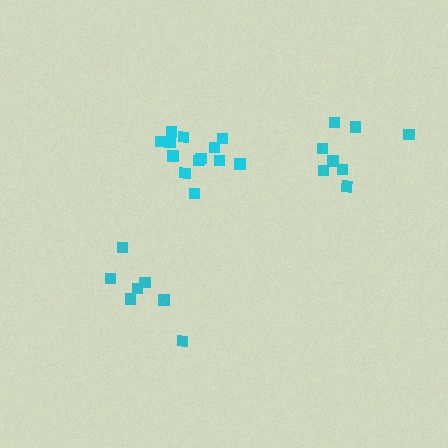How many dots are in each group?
Group 1: 13 dots, Group 2: 7 dots, Group 3: 8 dots (28 total).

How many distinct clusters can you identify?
There are 3 distinct clusters.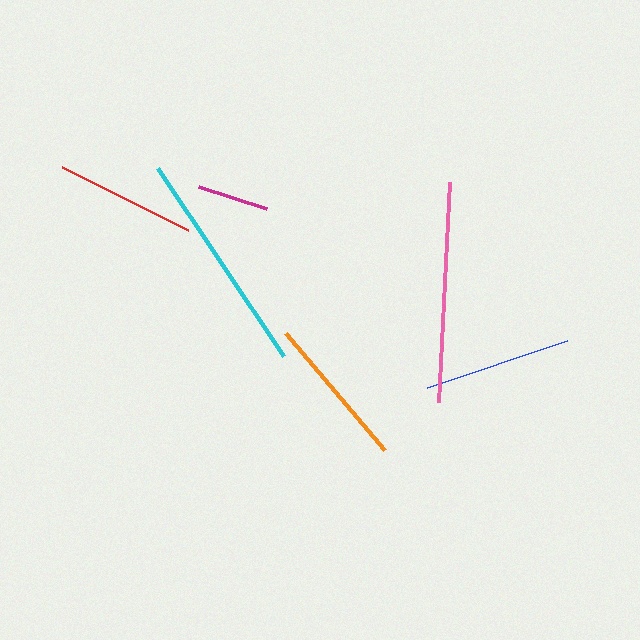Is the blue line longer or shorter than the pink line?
The pink line is longer than the blue line.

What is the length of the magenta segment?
The magenta segment is approximately 71 pixels long.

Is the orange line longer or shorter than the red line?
The orange line is longer than the red line.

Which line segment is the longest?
The cyan line is the longest at approximately 226 pixels.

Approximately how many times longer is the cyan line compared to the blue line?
The cyan line is approximately 1.5 times the length of the blue line.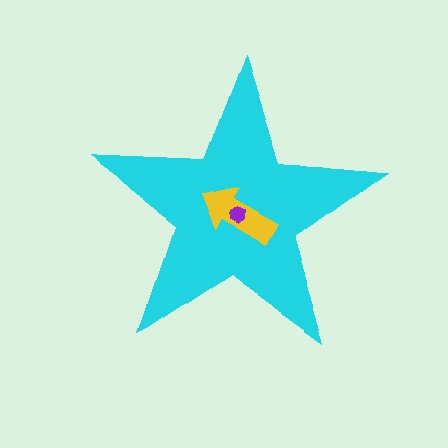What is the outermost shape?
The cyan star.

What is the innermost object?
The purple hexagon.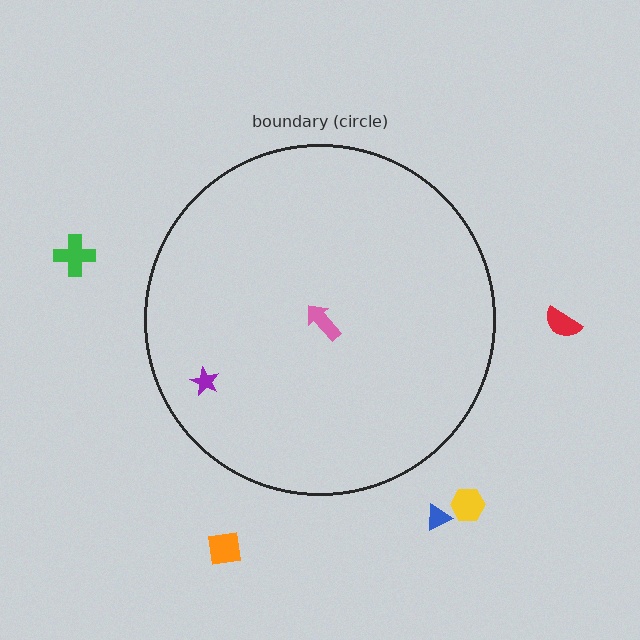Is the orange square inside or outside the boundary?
Outside.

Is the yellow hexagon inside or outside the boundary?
Outside.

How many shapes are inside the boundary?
2 inside, 5 outside.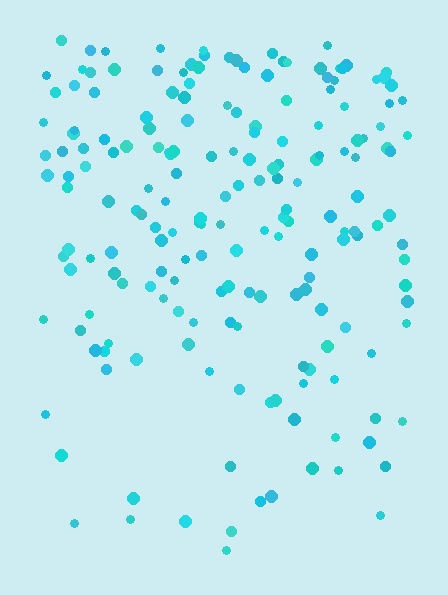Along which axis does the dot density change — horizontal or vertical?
Vertical.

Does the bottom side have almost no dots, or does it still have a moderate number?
Still a moderate number, just noticeably fewer than the top.